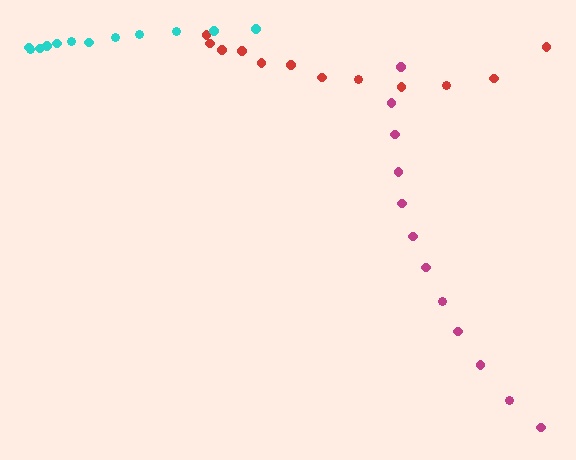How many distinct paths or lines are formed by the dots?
There are 3 distinct paths.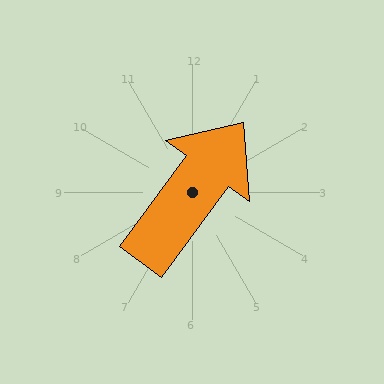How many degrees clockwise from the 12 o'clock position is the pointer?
Approximately 36 degrees.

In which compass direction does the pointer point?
Northeast.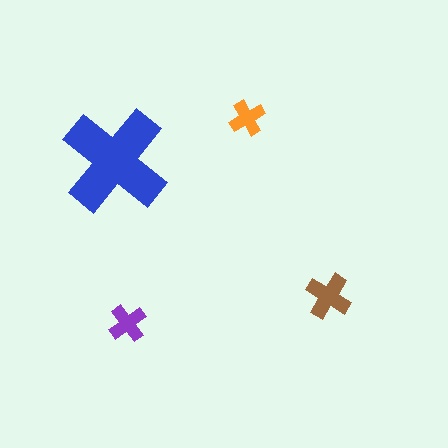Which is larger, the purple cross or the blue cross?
The blue one.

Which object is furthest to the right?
The brown cross is rightmost.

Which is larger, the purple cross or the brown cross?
The brown one.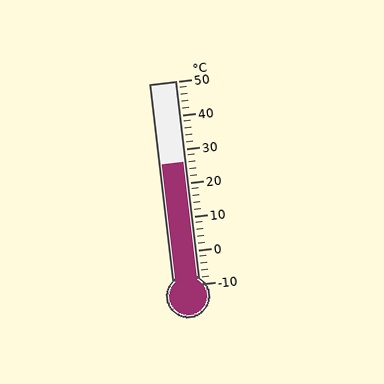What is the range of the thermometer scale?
The thermometer scale ranges from -10°C to 50°C.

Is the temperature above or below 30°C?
The temperature is below 30°C.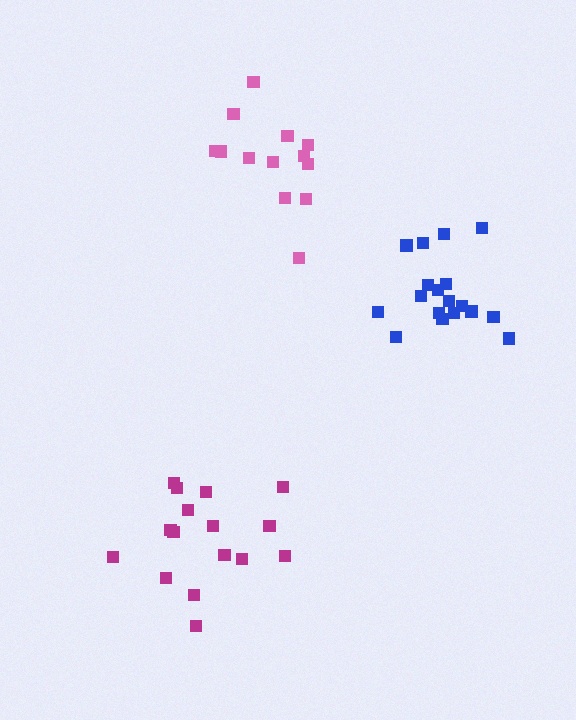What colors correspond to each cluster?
The clusters are colored: pink, magenta, blue.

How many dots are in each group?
Group 1: 13 dots, Group 2: 16 dots, Group 3: 18 dots (47 total).